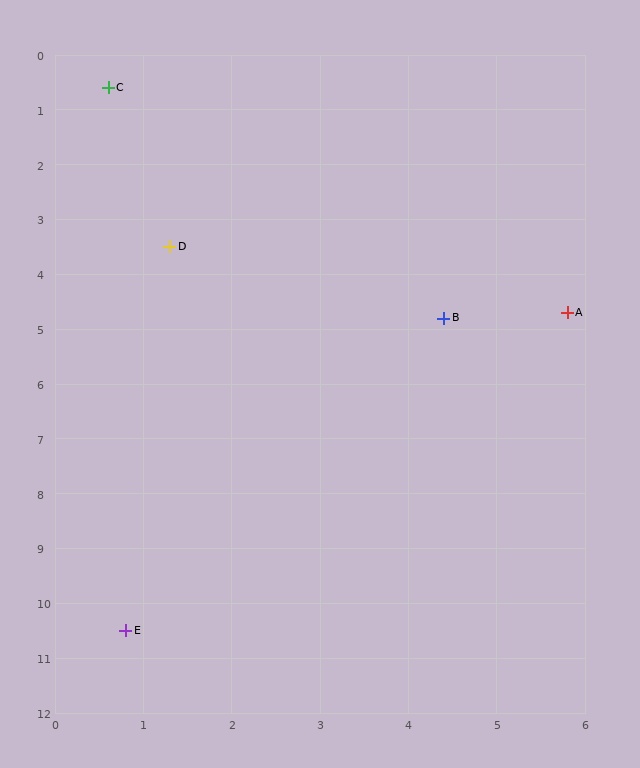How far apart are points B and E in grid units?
Points B and E are about 6.7 grid units apart.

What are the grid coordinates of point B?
Point B is at approximately (4.4, 4.8).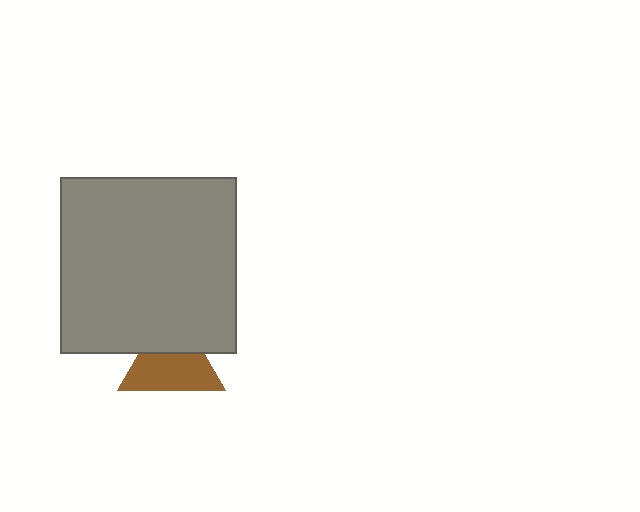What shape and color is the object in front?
The object in front is a gray square.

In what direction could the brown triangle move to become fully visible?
The brown triangle could move down. That would shift it out from behind the gray square entirely.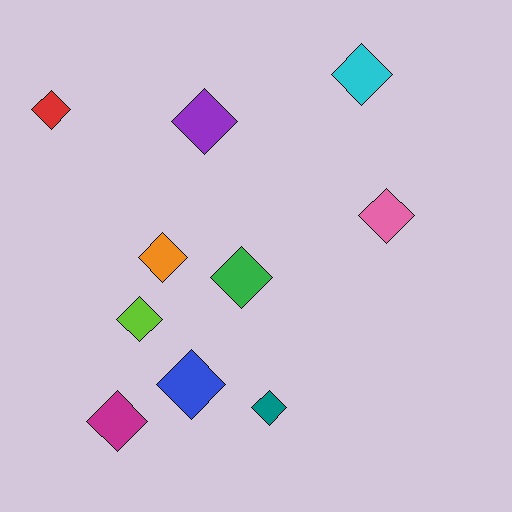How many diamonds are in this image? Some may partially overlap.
There are 10 diamonds.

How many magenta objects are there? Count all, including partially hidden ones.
There is 1 magenta object.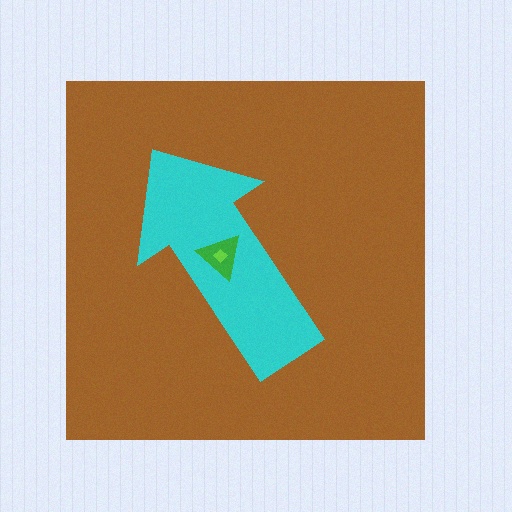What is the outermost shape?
The brown square.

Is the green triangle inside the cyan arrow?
Yes.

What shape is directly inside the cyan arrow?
The green triangle.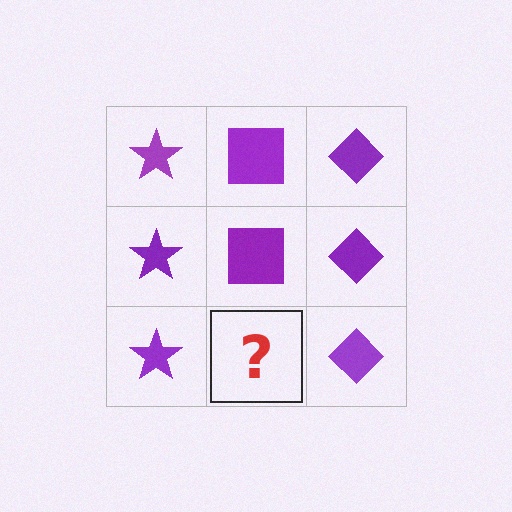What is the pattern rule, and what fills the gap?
The rule is that each column has a consistent shape. The gap should be filled with a purple square.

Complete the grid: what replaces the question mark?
The question mark should be replaced with a purple square.